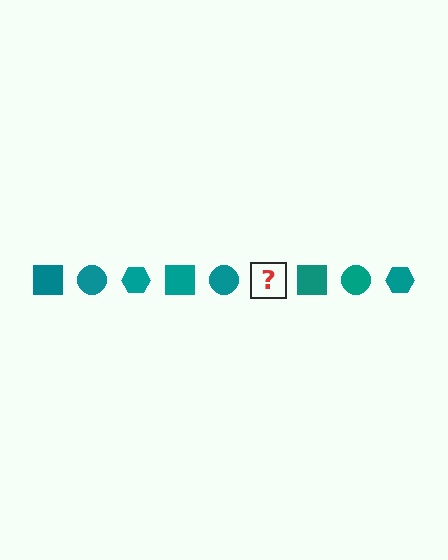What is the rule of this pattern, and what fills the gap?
The rule is that the pattern cycles through square, circle, hexagon shapes in teal. The gap should be filled with a teal hexagon.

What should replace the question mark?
The question mark should be replaced with a teal hexagon.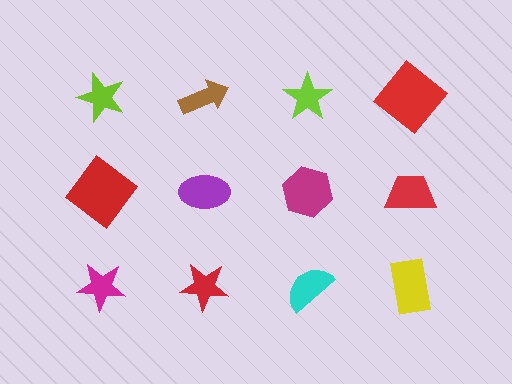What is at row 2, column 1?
A red diamond.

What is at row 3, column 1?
A magenta star.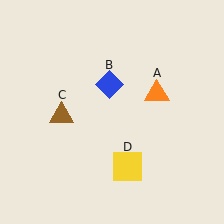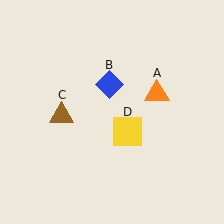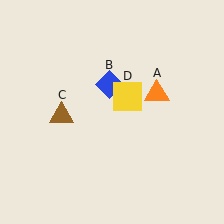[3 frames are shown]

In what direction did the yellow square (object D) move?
The yellow square (object D) moved up.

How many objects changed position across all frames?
1 object changed position: yellow square (object D).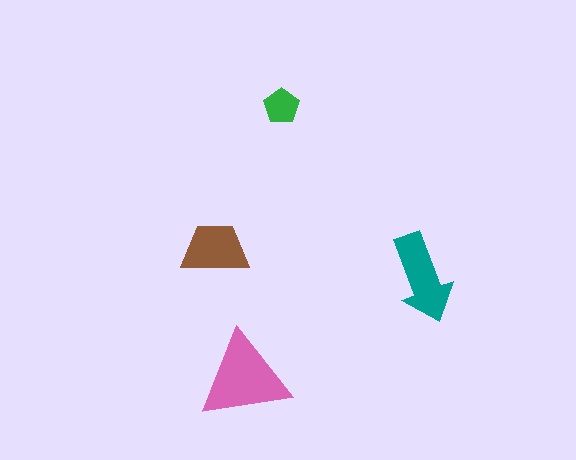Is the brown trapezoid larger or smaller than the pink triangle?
Smaller.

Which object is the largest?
The pink triangle.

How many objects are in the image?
There are 4 objects in the image.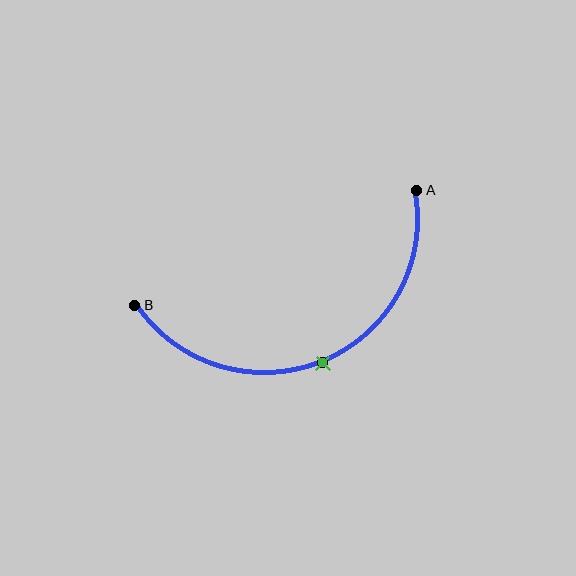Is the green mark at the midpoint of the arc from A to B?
Yes. The green mark lies on the arc at equal arc-length from both A and B — it is the arc midpoint.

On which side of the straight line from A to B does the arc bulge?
The arc bulges below the straight line connecting A and B.